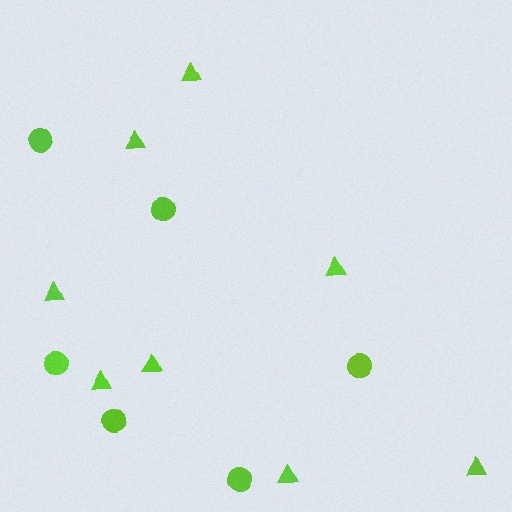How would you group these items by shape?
There are 2 groups: one group of triangles (8) and one group of circles (6).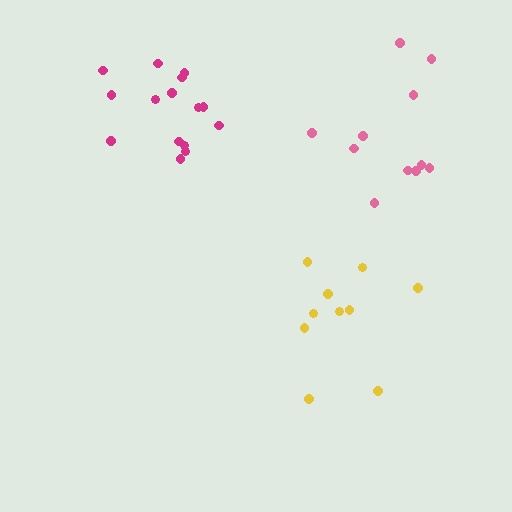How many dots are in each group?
Group 1: 11 dots, Group 2: 15 dots, Group 3: 10 dots (36 total).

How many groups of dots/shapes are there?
There are 3 groups.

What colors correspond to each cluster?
The clusters are colored: pink, magenta, yellow.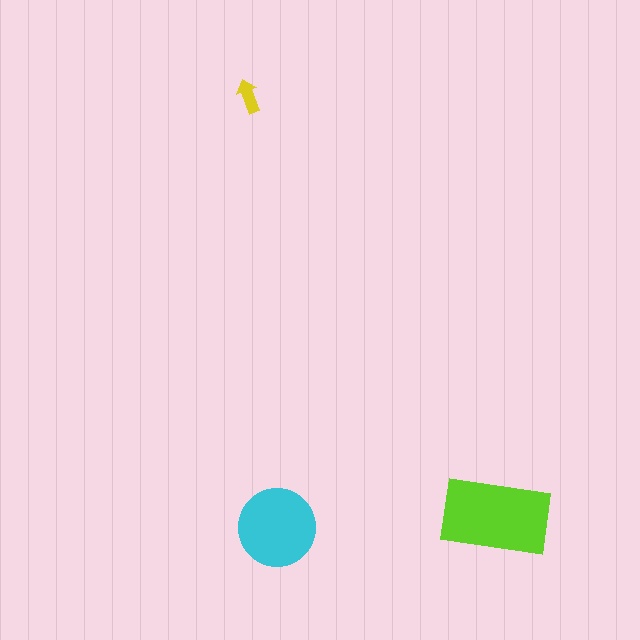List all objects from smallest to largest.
The yellow arrow, the cyan circle, the lime rectangle.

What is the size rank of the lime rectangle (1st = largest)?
1st.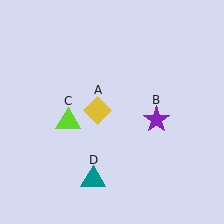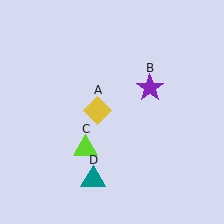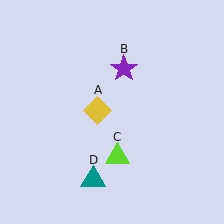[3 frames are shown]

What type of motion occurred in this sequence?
The purple star (object B), lime triangle (object C) rotated counterclockwise around the center of the scene.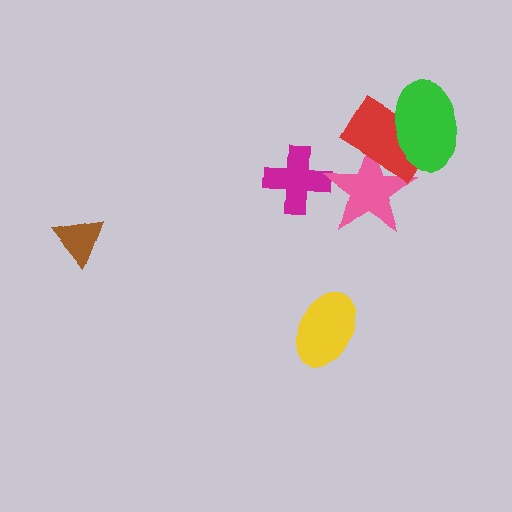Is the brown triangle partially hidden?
No, no other shape covers it.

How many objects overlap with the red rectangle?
2 objects overlap with the red rectangle.